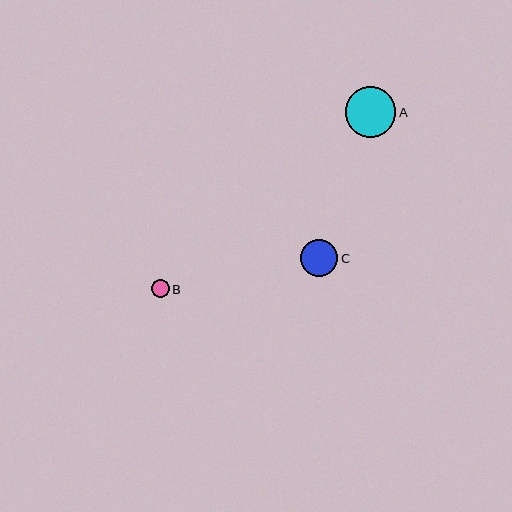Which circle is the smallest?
Circle B is the smallest with a size of approximately 18 pixels.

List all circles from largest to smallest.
From largest to smallest: A, C, B.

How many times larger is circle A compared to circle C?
Circle A is approximately 1.4 times the size of circle C.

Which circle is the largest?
Circle A is the largest with a size of approximately 51 pixels.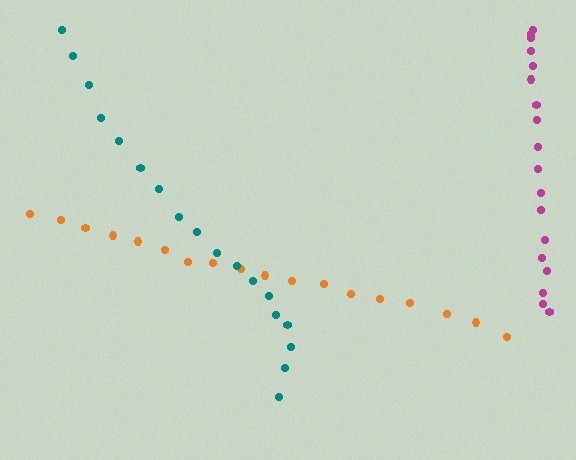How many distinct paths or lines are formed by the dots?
There are 3 distinct paths.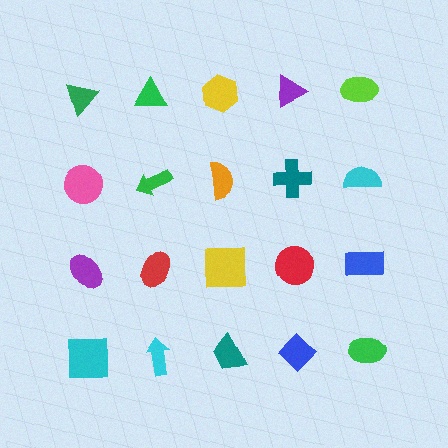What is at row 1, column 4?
A purple triangle.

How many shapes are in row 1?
5 shapes.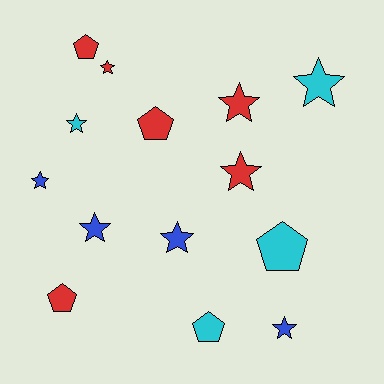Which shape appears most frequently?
Star, with 9 objects.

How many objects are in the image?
There are 14 objects.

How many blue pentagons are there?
There are no blue pentagons.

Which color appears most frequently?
Red, with 6 objects.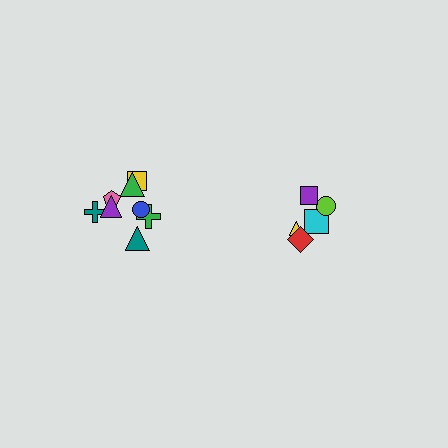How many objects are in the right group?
There are 5 objects.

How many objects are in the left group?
There are 8 objects.